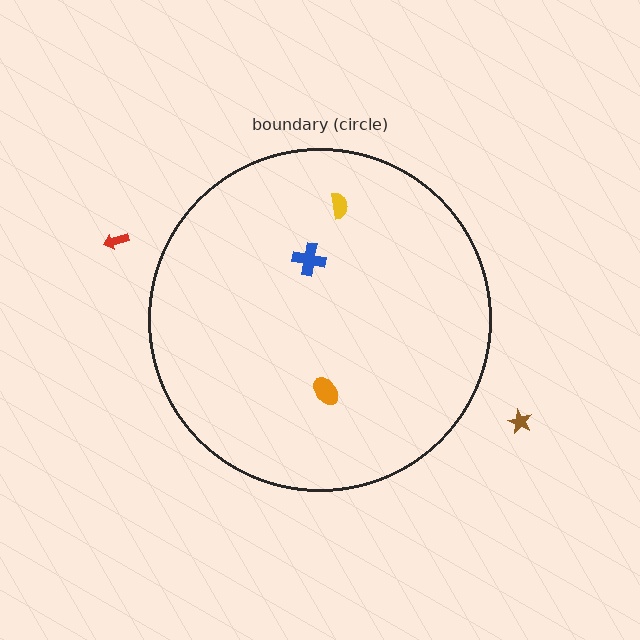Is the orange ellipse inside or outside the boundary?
Inside.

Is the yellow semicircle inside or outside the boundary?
Inside.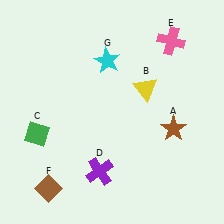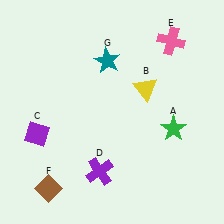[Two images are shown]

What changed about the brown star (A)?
In Image 1, A is brown. In Image 2, it changed to green.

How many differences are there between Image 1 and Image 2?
There are 3 differences between the two images.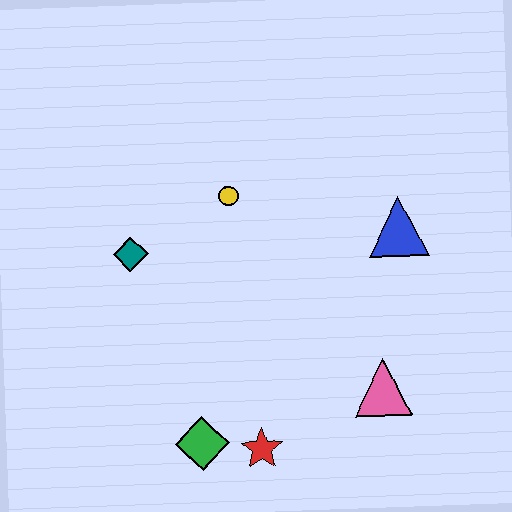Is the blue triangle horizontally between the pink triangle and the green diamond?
No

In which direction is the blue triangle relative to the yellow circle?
The blue triangle is to the right of the yellow circle.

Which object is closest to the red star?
The green diamond is closest to the red star.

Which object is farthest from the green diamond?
The blue triangle is farthest from the green diamond.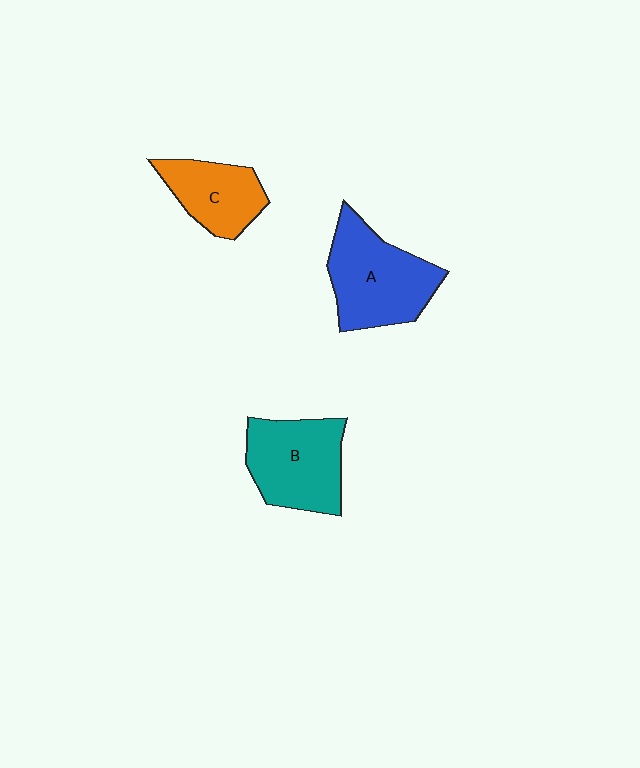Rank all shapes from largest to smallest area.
From largest to smallest: A (blue), B (teal), C (orange).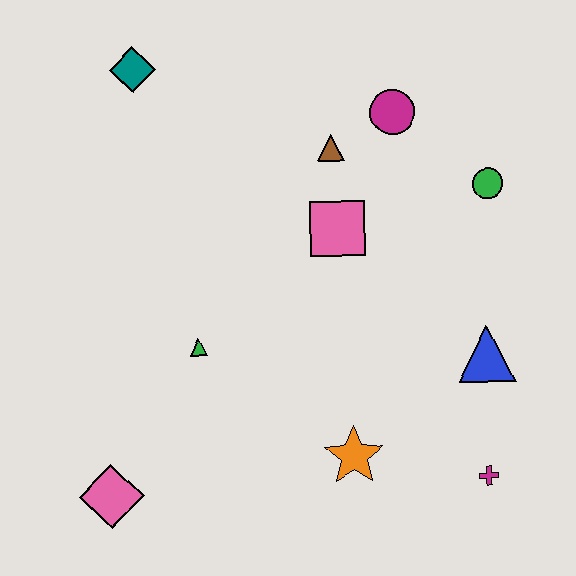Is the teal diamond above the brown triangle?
Yes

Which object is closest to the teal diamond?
The brown triangle is closest to the teal diamond.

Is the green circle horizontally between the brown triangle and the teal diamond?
No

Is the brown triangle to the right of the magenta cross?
No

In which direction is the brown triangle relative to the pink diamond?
The brown triangle is above the pink diamond.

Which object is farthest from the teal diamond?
The magenta cross is farthest from the teal diamond.